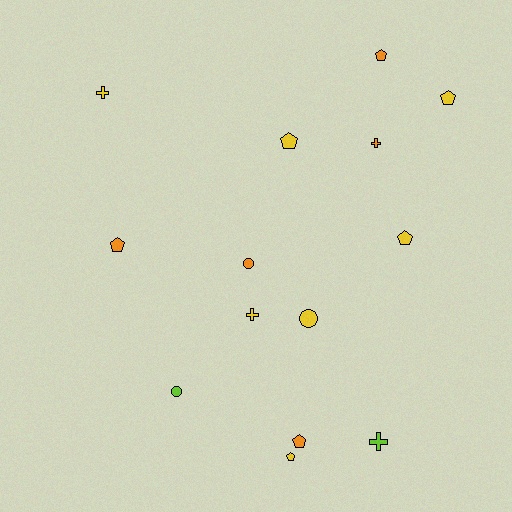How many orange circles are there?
There is 1 orange circle.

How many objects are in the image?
There are 14 objects.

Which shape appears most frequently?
Pentagon, with 7 objects.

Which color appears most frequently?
Yellow, with 7 objects.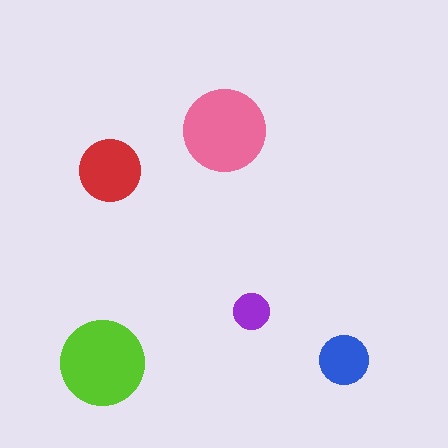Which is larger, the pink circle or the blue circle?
The pink one.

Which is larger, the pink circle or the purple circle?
The pink one.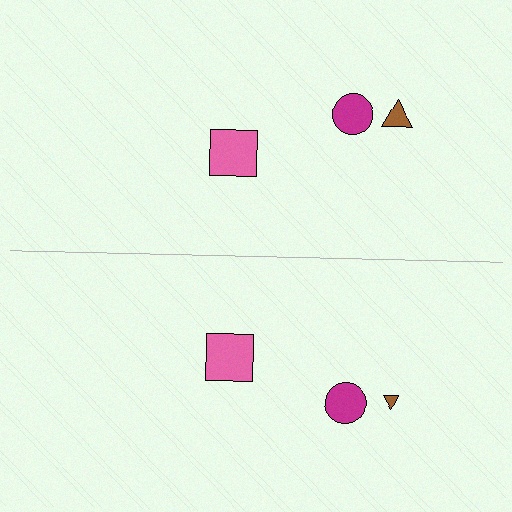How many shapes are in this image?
There are 6 shapes in this image.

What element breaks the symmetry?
The brown triangle on the bottom side has a different size than its mirror counterpart.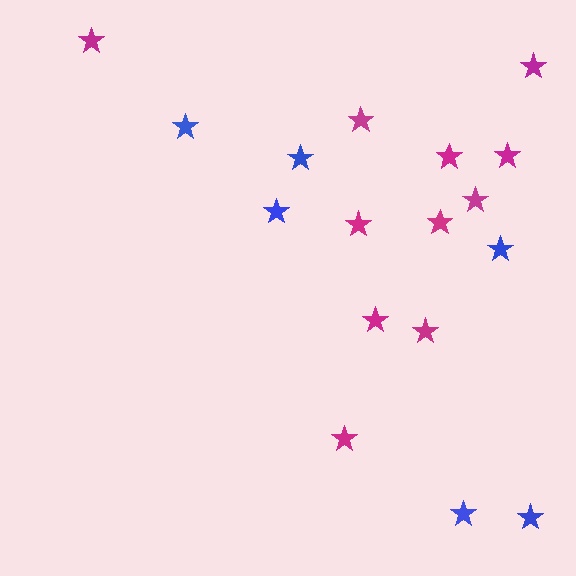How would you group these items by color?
There are 2 groups: one group of blue stars (6) and one group of magenta stars (11).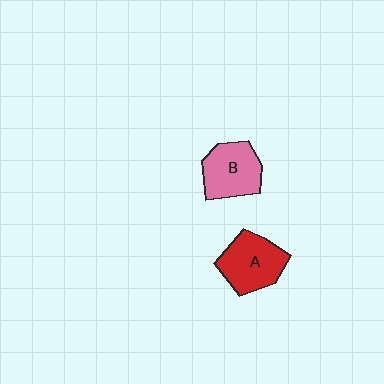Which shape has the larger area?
Shape A (red).